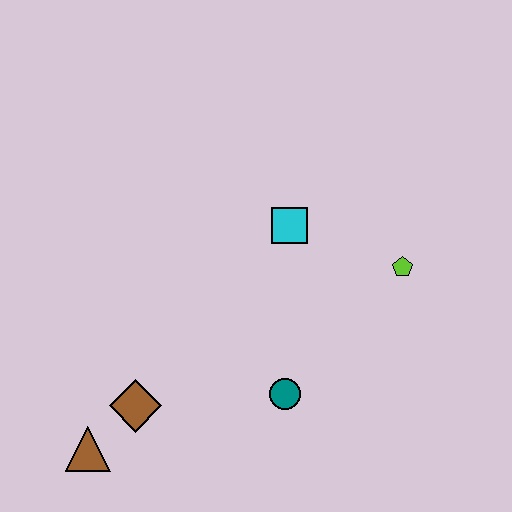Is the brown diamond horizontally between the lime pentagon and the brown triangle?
Yes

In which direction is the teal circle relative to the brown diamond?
The teal circle is to the right of the brown diamond.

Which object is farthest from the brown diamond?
The lime pentagon is farthest from the brown diamond.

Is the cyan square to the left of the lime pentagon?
Yes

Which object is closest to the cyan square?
The lime pentagon is closest to the cyan square.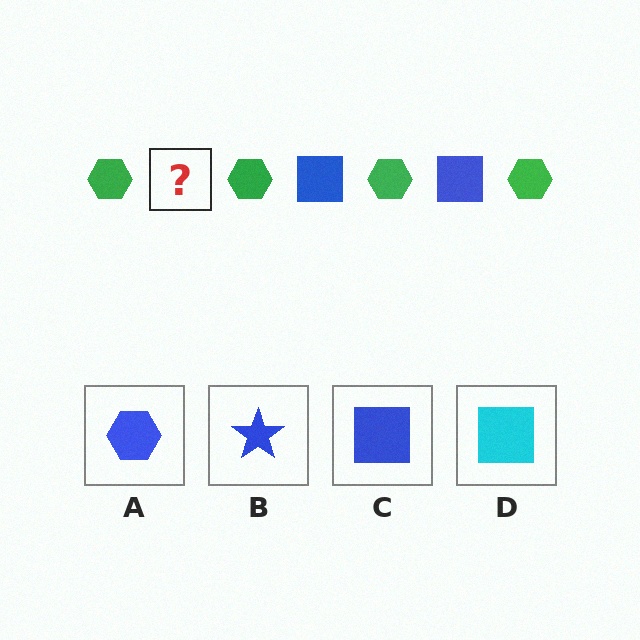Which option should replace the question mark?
Option C.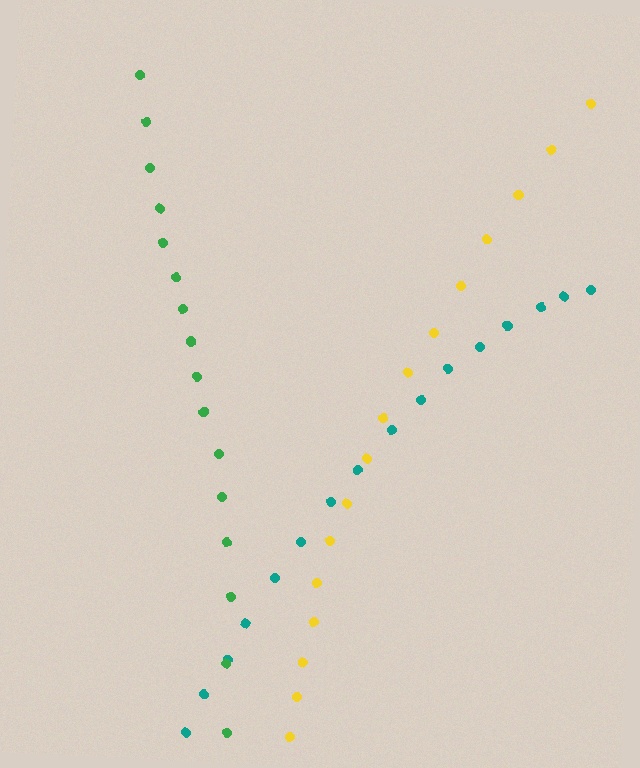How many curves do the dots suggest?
There are 3 distinct paths.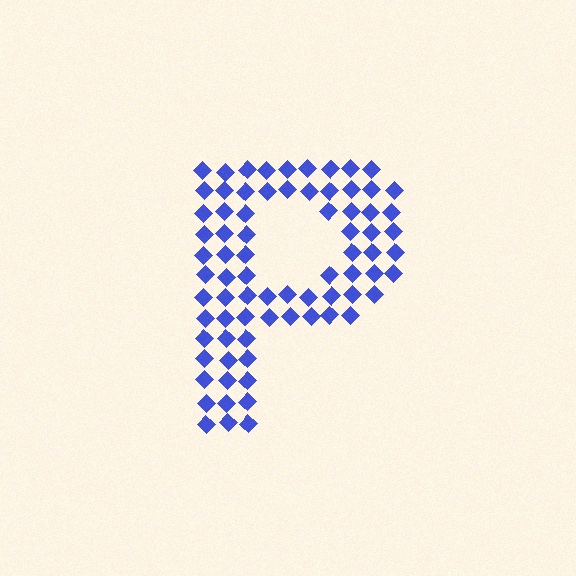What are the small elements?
The small elements are diamonds.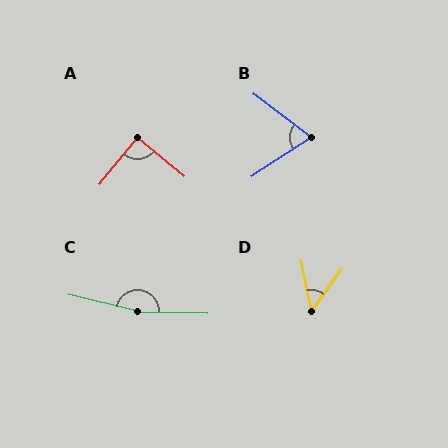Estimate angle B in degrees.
Approximately 70 degrees.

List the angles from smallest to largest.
D (47°), B (70°), A (89°), C (168°).